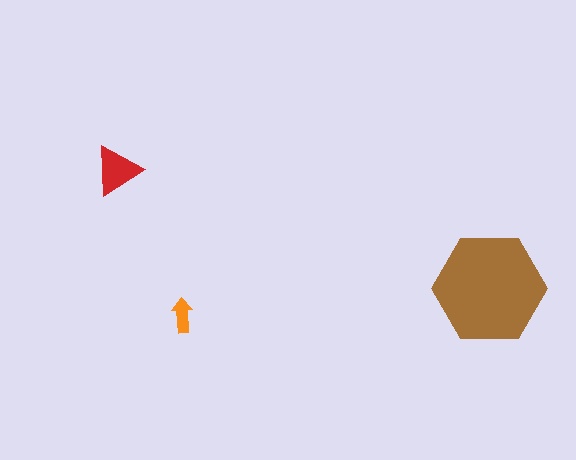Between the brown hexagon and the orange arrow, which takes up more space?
The brown hexagon.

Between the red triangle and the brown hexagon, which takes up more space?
The brown hexagon.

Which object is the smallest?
The orange arrow.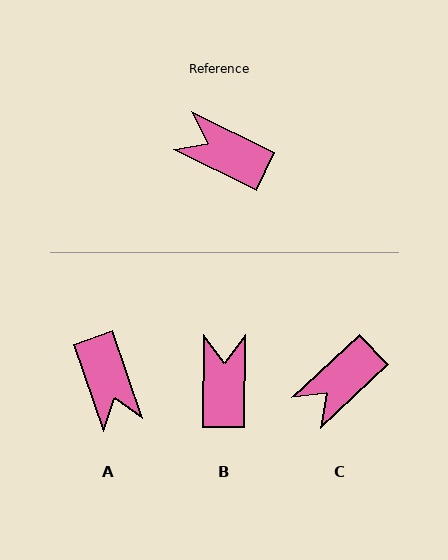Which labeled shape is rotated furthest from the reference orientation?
A, about 135 degrees away.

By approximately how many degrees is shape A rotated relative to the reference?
Approximately 135 degrees counter-clockwise.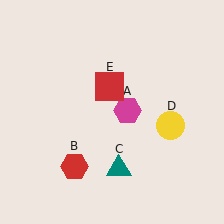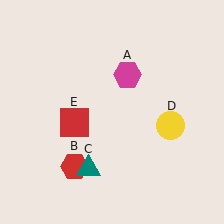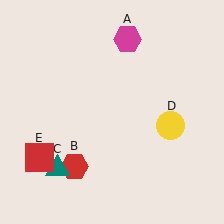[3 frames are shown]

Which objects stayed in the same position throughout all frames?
Red hexagon (object B) and yellow circle (object D) remained stationary.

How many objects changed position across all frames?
3 objects changed position: magenta hexagon (object A), teal triangle (object C), red square (object E).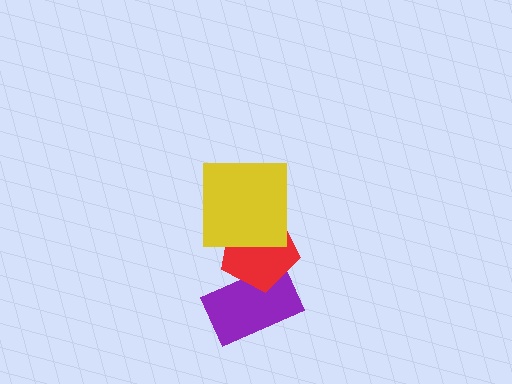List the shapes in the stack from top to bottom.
From top to bottom: the yellow square, the red pentagon, the purple rectangle.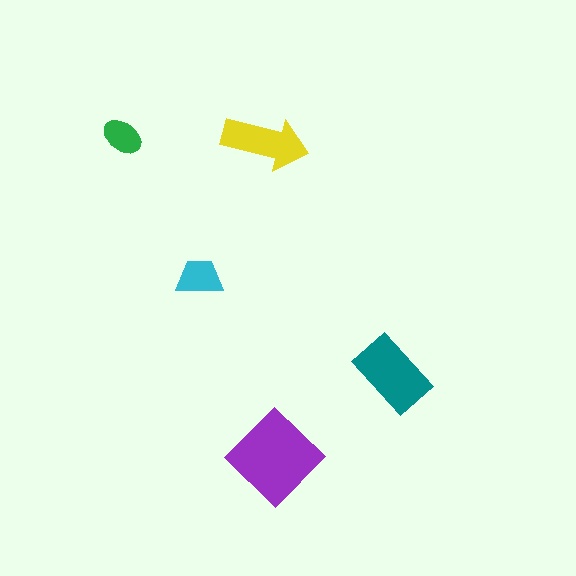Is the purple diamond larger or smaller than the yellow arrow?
Larger.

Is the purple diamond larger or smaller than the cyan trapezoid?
Larger.